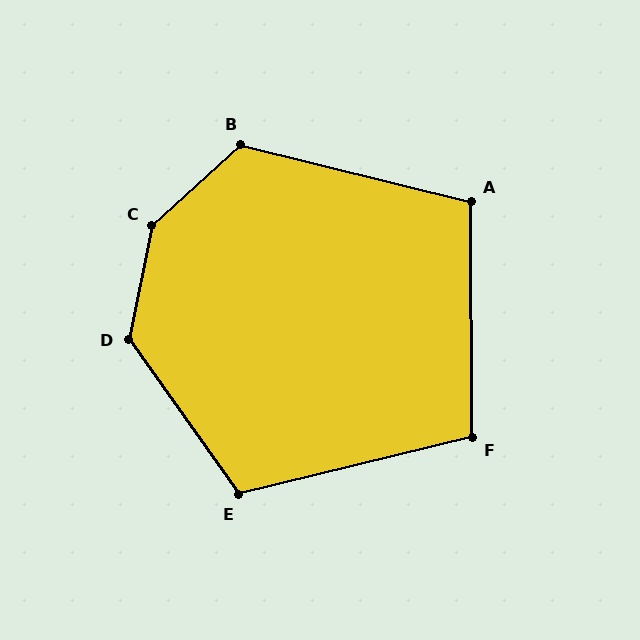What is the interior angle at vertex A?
Approximately 104 degrees (obtuse).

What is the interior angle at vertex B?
Approximately 124 degrees (obtuse).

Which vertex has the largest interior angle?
C, at approximately 144 degrees.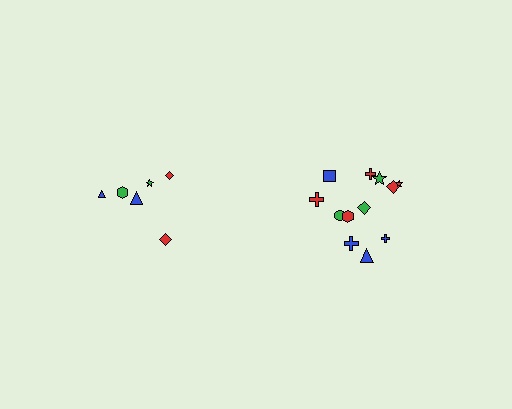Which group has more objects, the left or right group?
The right group.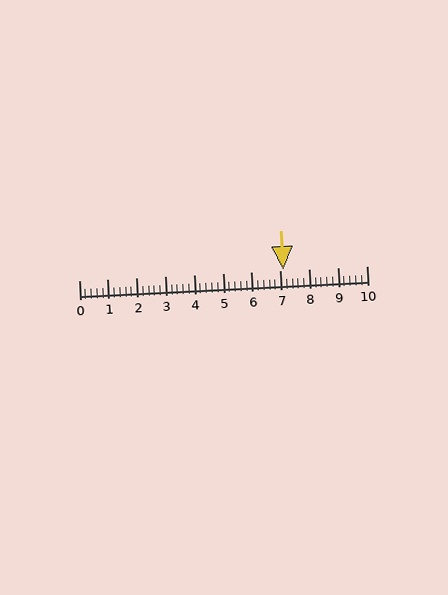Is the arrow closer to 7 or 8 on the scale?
The arrow is closer to 7.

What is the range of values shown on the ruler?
The ruler shows values from 0 to 10.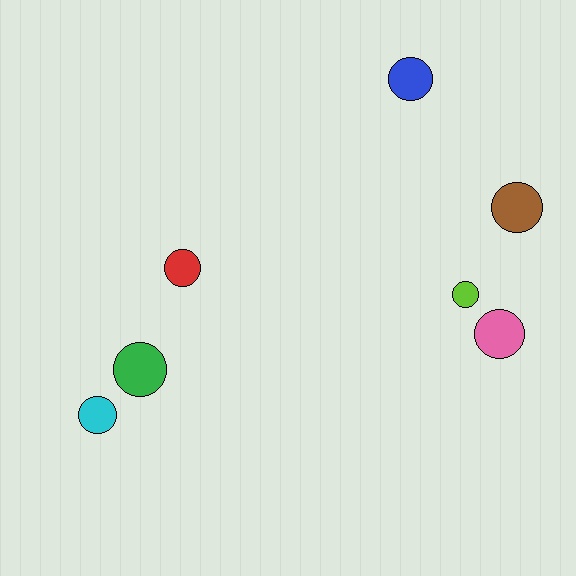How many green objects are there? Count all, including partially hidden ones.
There is 1 green object.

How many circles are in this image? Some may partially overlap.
There are 7 circles.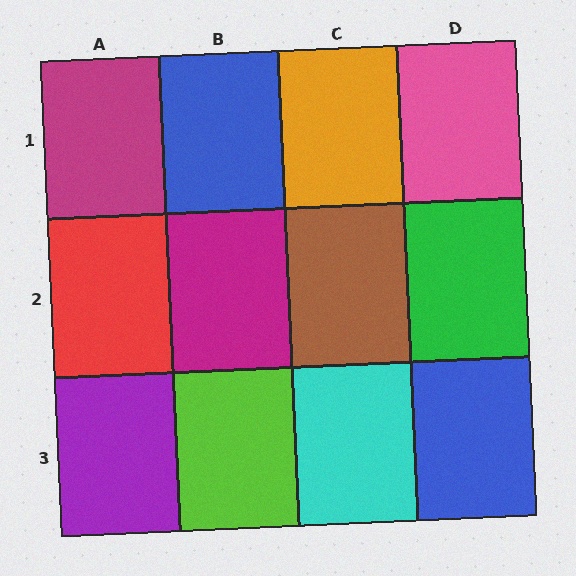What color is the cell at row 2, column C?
Brown.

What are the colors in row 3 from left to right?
Purple, lime, cyan, blue.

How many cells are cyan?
1 cell is cyan.